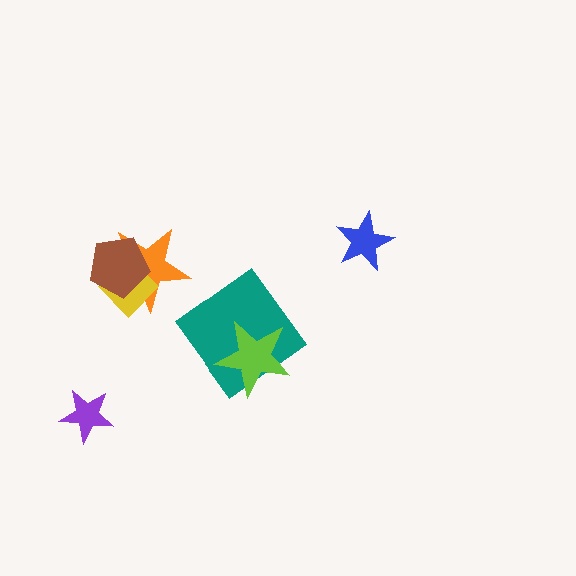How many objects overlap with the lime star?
1 object overlaps with the lime star.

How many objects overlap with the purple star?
0 objects overlap with the purple star.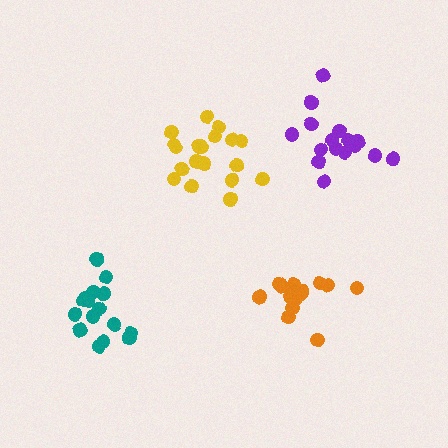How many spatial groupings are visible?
There are 4 spatial groupings.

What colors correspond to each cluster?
The clusters are colored: orange, teal, yellow, purple.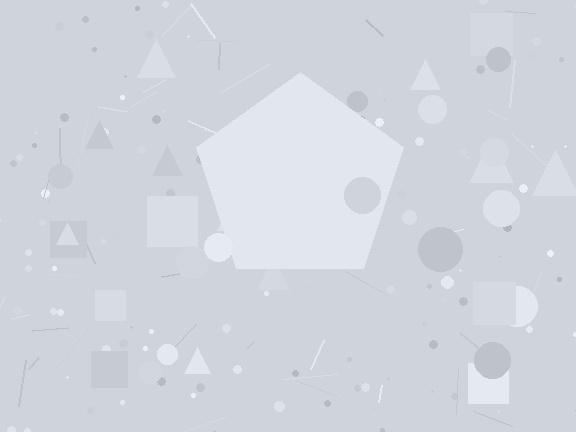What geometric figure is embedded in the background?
A pentagon is embedded in the background.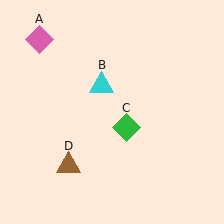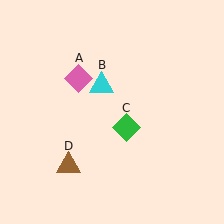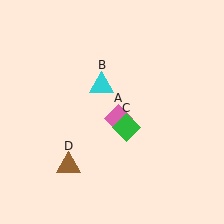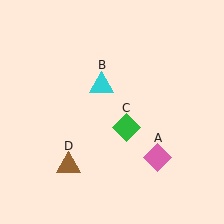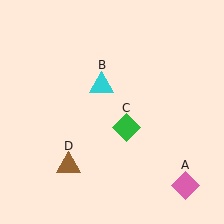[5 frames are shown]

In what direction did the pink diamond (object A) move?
The pink diamond (object A) moved down and to the right.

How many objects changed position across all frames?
1 object changed position: pink diamond (object A).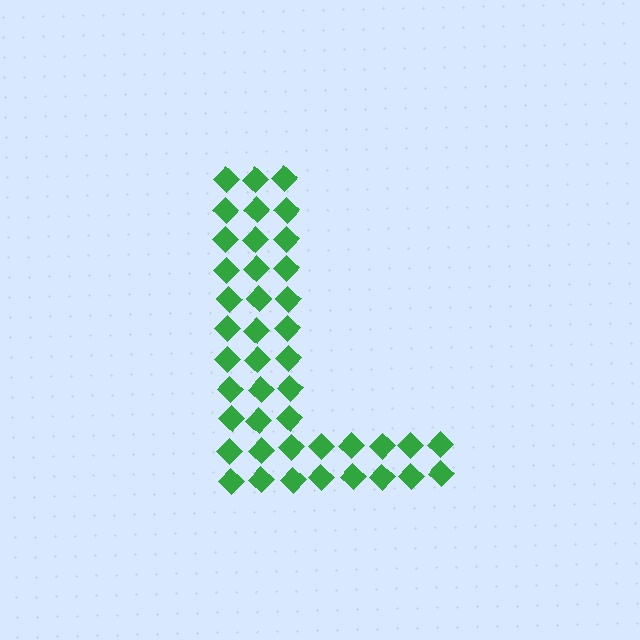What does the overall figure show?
The overall figure shows the letter L.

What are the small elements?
The small elements are diamonds.